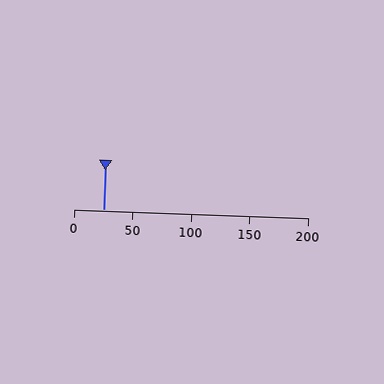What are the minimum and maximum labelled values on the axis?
The axis runs from 0 to 200.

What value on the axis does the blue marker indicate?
The marker indicates approximately 25.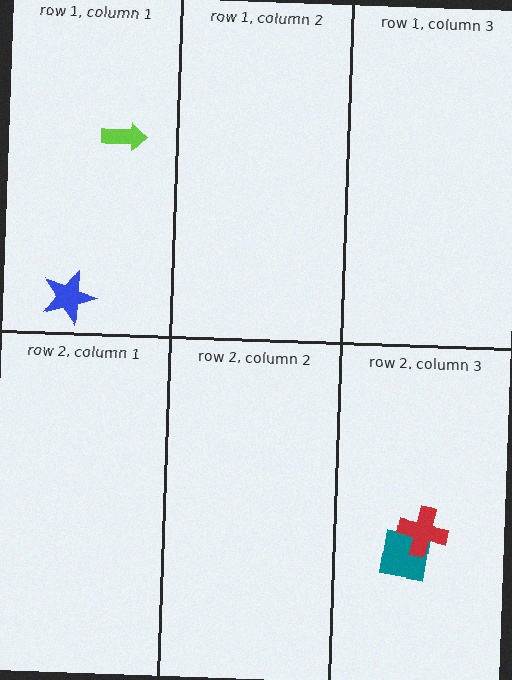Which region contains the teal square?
The row 2, column 3 region.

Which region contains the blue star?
The row 1, column 1 region.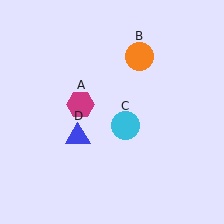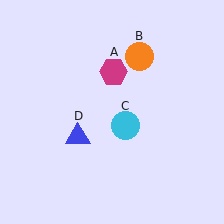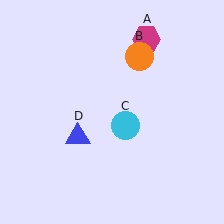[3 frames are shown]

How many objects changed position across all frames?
1 object changed position: magenta hexagon (object A).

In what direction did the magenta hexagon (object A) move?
The magenta hexagon (object A) moved up and to the right.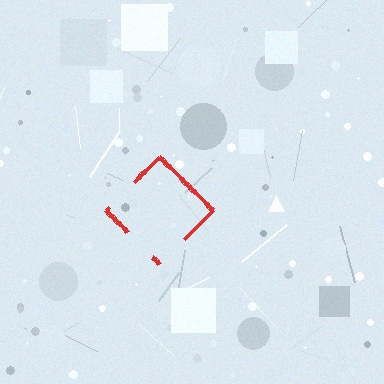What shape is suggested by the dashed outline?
The dashed outline suggests a diamond.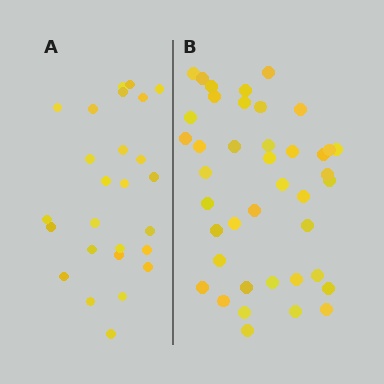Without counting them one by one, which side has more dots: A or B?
Region B (the right region) has more dots.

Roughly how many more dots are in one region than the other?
Region B has approximately 15 more dots than region A.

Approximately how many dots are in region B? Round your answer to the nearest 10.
About 40 dots. (The exact count is 41, which rounds to 40.)